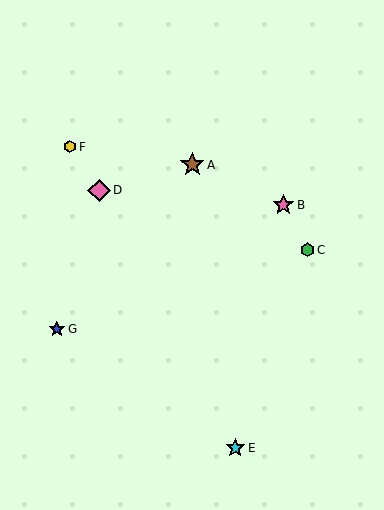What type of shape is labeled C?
Shape C is a green hexagon.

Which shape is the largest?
The brown star (labeled A) is the largest.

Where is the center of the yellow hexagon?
The center of the yellow hexagon is at (70, 147).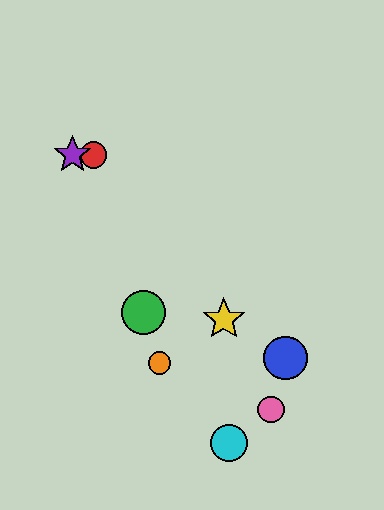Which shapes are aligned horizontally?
The red circle, the purple star are aligned horizontally.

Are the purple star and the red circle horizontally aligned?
Yes, both are at y≈155.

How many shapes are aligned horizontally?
2 shapes (the red circle, the purple star) are aligned horizontally.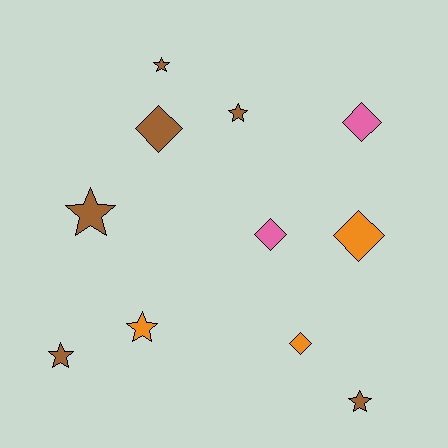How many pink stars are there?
There are no pink stars.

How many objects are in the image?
There are 11 objects.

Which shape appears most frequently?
Star, with 6 objects.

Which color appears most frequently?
Brown, with 6 objects.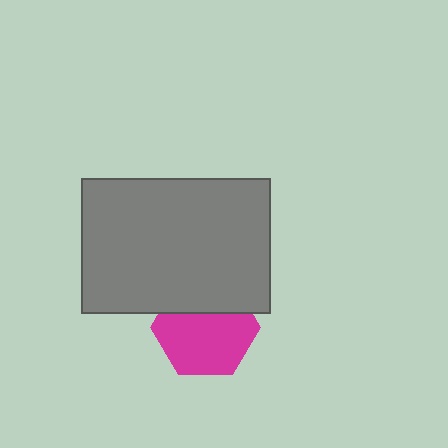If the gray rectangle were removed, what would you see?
You would see the complete magenta hexagon.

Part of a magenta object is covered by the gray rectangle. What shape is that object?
It is a hexagon.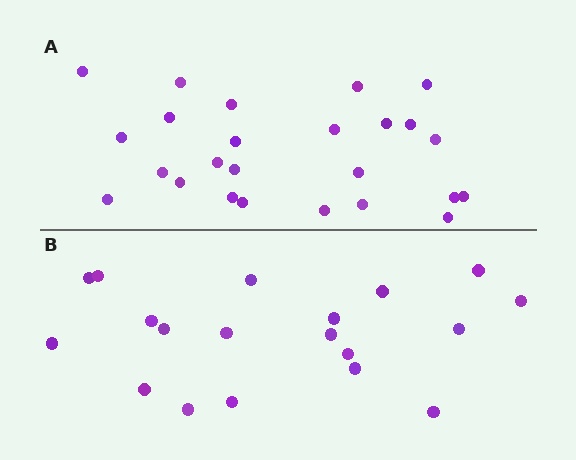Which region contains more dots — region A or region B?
Region A (the top region) has more dots.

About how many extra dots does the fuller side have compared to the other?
Region A has about 6 more dots than region B.